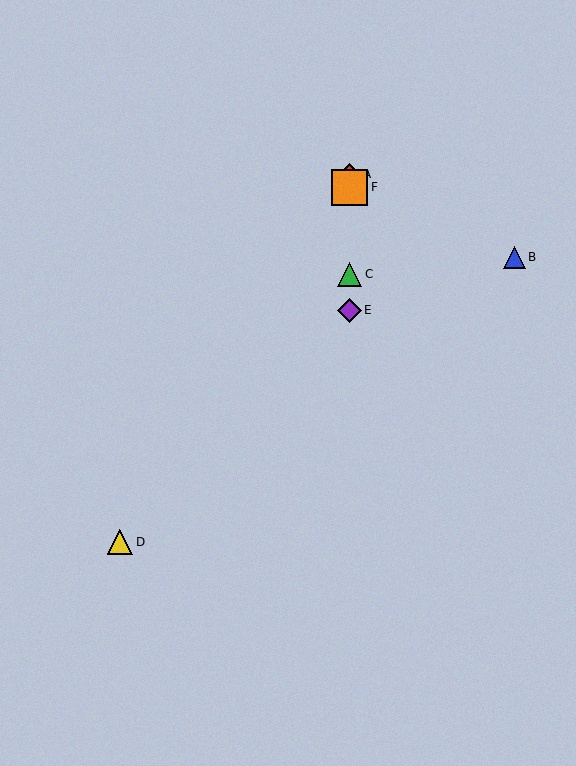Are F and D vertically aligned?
No, F is at x≈350 and D is at x≈120.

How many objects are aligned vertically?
4 objects (A, C, E, F) are aligned vertically.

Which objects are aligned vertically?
Objects A, C, E, F are aligned vertically.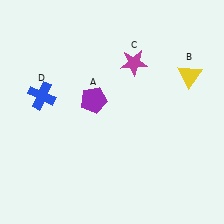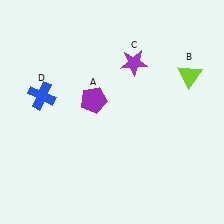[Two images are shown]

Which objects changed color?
B changed from yellow to lime. C changed from magenta to purple.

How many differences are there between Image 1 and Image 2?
There are 2 differences between the two images.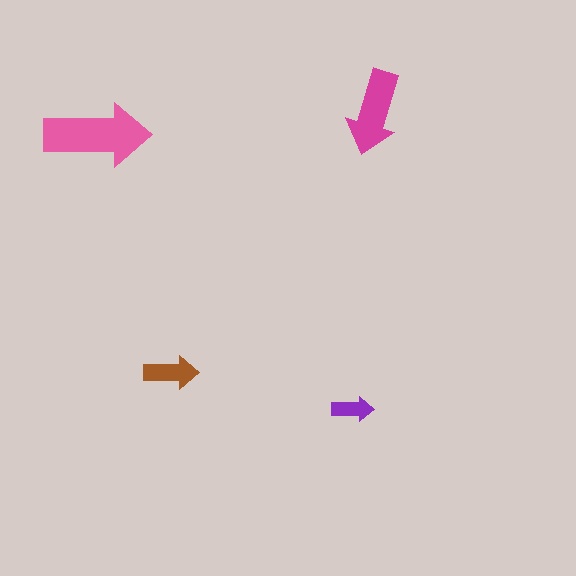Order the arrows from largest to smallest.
the pink one, the magenta one, the brown one, the purple one.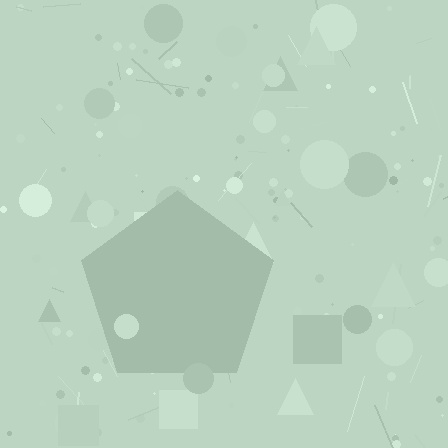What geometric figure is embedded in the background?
A pentagon is embedded in the background.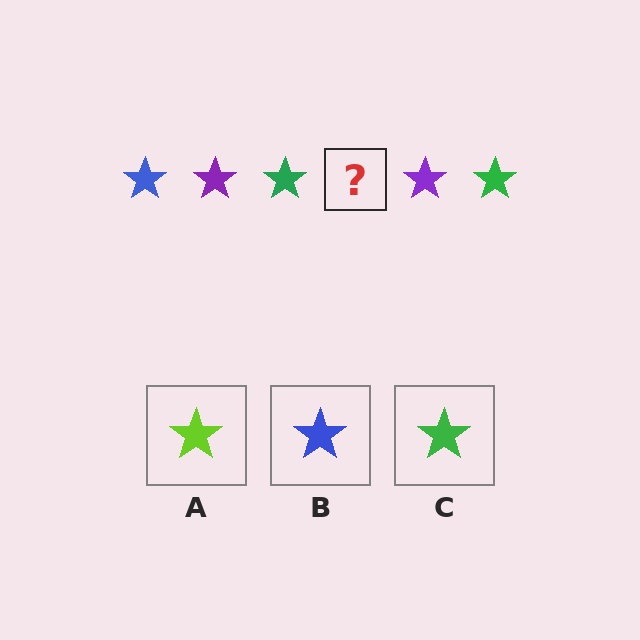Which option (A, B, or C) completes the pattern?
B.